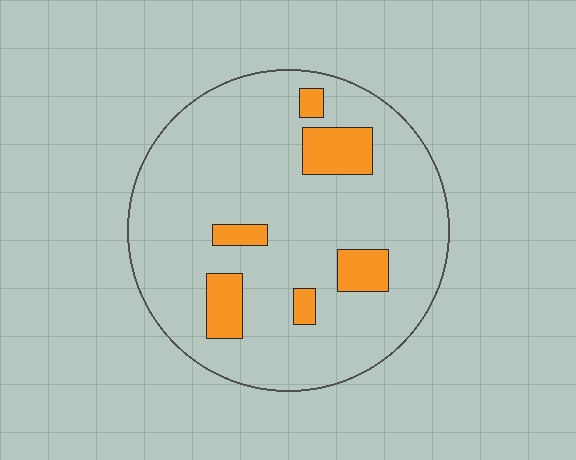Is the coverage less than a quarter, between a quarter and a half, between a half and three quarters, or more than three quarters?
Less than a quarter.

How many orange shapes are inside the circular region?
6.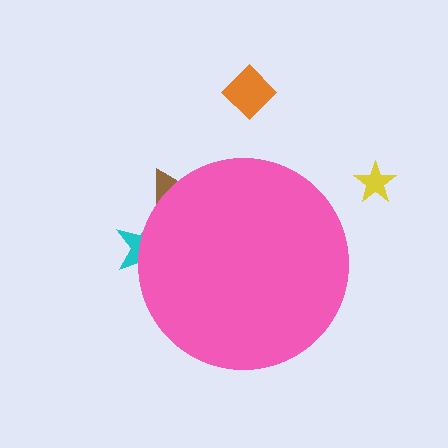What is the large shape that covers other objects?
A pink circle.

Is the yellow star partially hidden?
No, the yellow star is fully visible.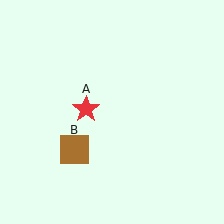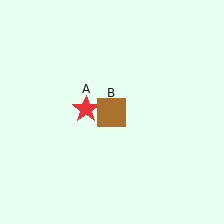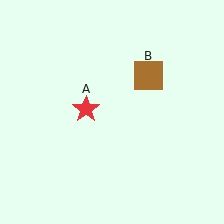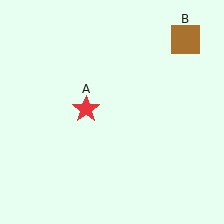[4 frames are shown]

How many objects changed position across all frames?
1 object changed position: brown square (object B).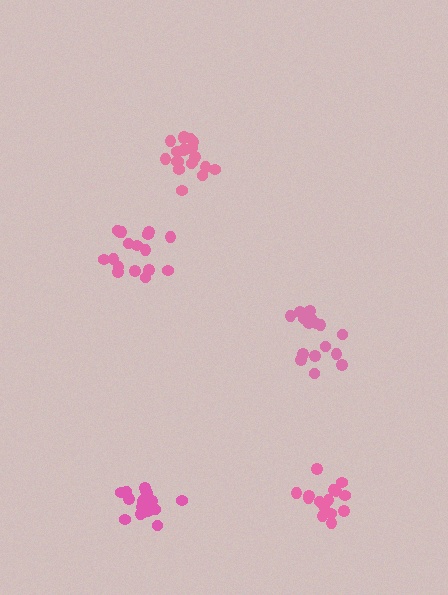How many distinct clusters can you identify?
There are 5 distinct clusters.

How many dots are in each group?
Group 1: 17 dots, Group 2: 17 dots, Group 3: 15 dots, Group 4: 16 dots, Group 5: 20 dots (85 total).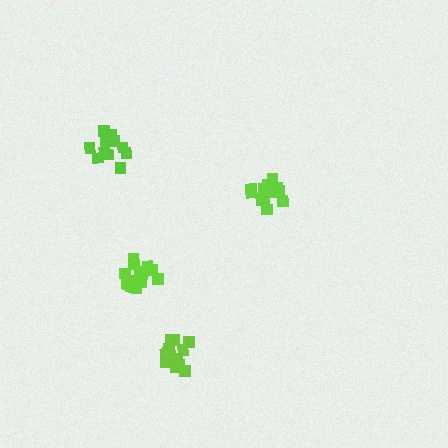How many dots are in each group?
Group 1: 13 dots, Group 2: 14 dots, Group 3: 15 dots, Group 4: 14 dots (56 total).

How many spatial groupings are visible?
There are 4 spatial groupings.